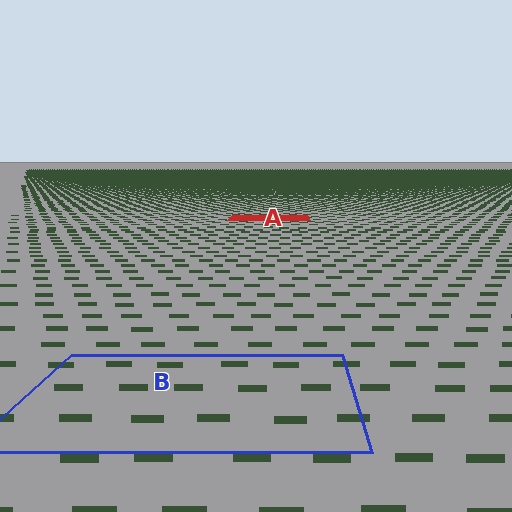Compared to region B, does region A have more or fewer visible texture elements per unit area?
Region A has more texture elements per unit area — they are packed more densely because it is farther away.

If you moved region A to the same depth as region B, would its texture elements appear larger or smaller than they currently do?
They would appear larger. At a closer depth, the same texture elements are projected at a bigger on-screen size.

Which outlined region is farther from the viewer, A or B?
Region A is farther from the viewer — the texture elements inside it appear smaller and more densely packed.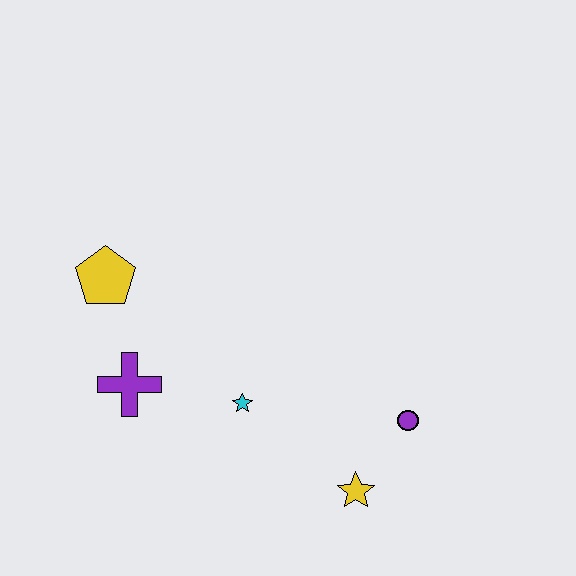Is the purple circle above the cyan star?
No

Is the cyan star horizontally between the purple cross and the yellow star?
Yes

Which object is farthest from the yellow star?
The yellow pentagon is farthest from the yellow star.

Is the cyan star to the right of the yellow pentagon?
Yes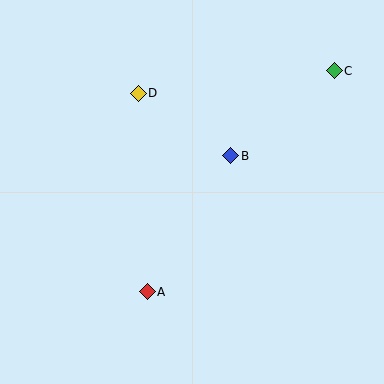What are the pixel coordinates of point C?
Point C is at (334, 71).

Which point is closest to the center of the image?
Point B at (231, 156) is closest to the center.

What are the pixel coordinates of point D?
Point D is at (138, 93).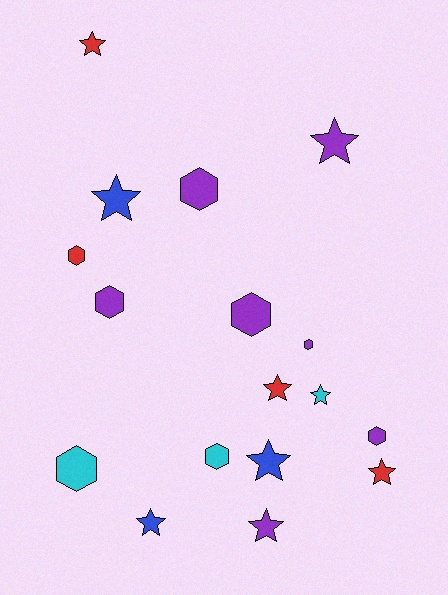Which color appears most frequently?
Purple, with 7 objects.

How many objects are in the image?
There are 17 objects.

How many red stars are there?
There are 3 red stars.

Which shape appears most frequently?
Star, with 9 objects.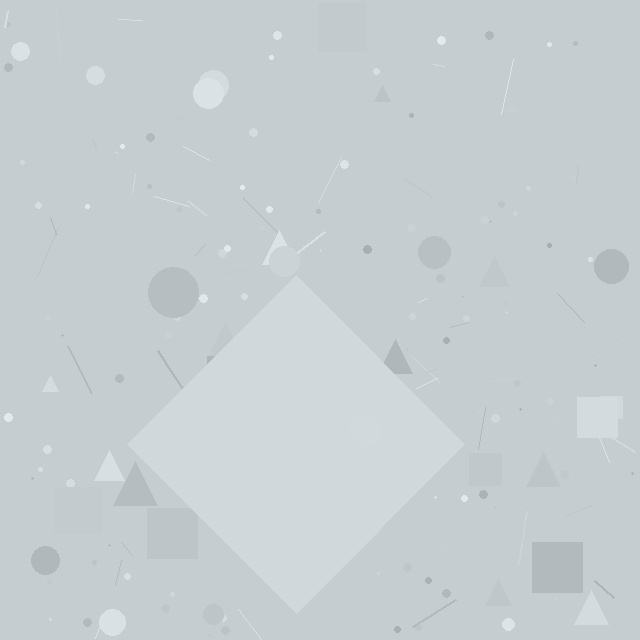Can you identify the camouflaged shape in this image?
The camouflaged shape is a diamond.